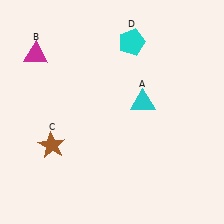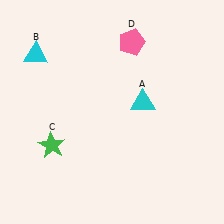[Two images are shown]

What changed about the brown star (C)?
In Image 1, C is brown. In Image 2, it changed to green.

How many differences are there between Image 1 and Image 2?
There are 3 differences between the two images.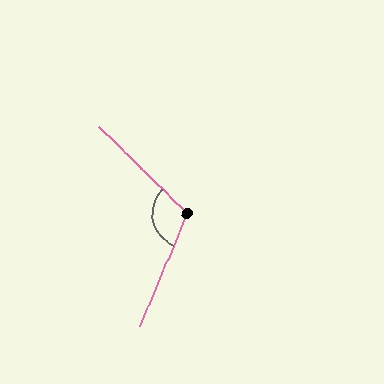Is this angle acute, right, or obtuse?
It is obtuse.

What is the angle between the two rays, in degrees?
Approximately 112 degrees.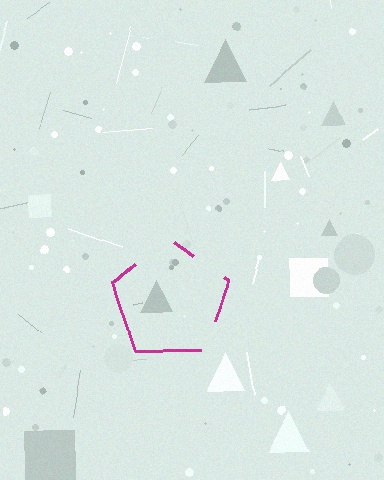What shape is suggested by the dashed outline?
The dashed outline suggests a pentagon.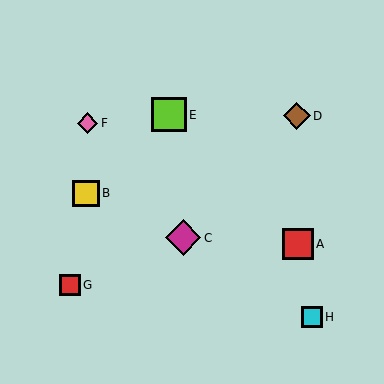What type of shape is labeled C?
Shape C is a magenta diamond.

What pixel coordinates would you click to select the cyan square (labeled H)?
Click at (312, 317) to select the cyan square H.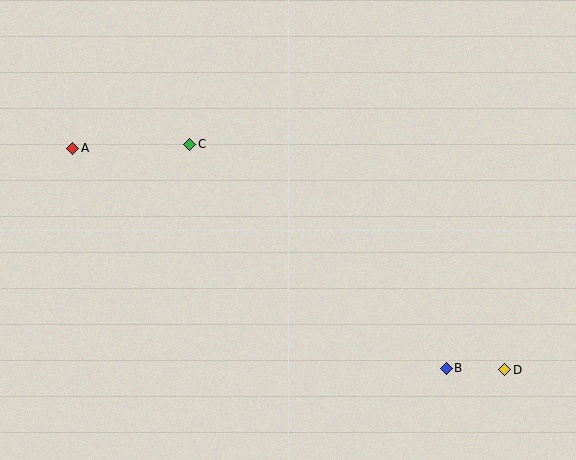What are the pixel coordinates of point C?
Point C is at (190, 144).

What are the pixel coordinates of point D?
Point D is at (505, 370).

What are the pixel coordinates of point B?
Point B is at (446, 368).